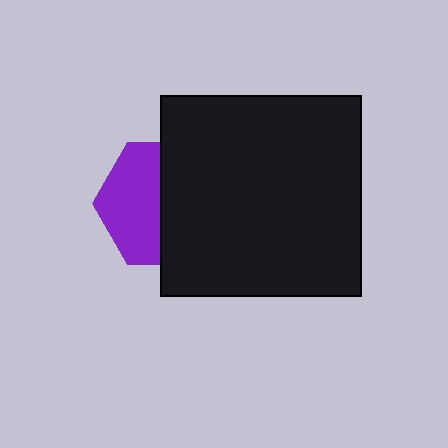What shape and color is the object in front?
The object in front is a black square.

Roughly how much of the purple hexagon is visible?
About half of it is visible (roughly 47%).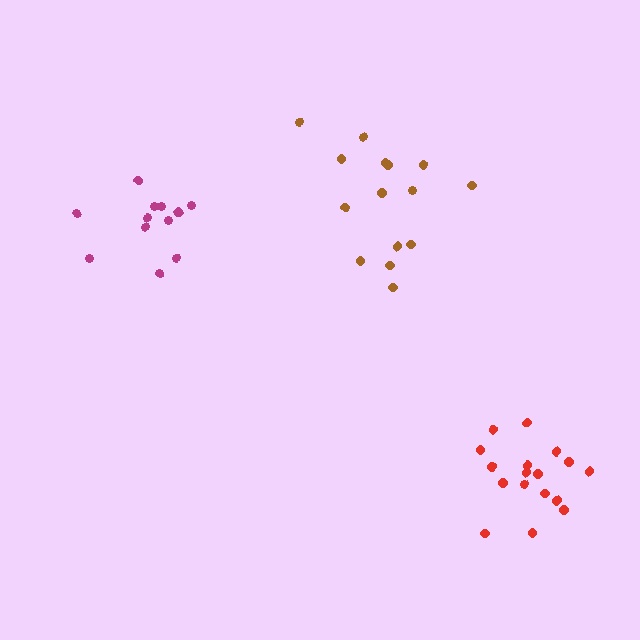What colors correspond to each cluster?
The clusters are colored: red, brown, magenta.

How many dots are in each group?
Group 1: 17 dots, Group 2: 15 dots, Group 3: 12 dots (44 total).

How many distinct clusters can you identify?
There are 3 distinct clusters.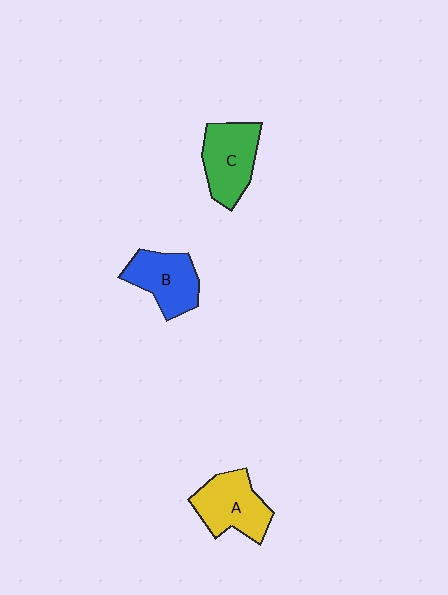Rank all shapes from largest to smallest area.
From largest to smallest: C (green), A (yellow), B (blue).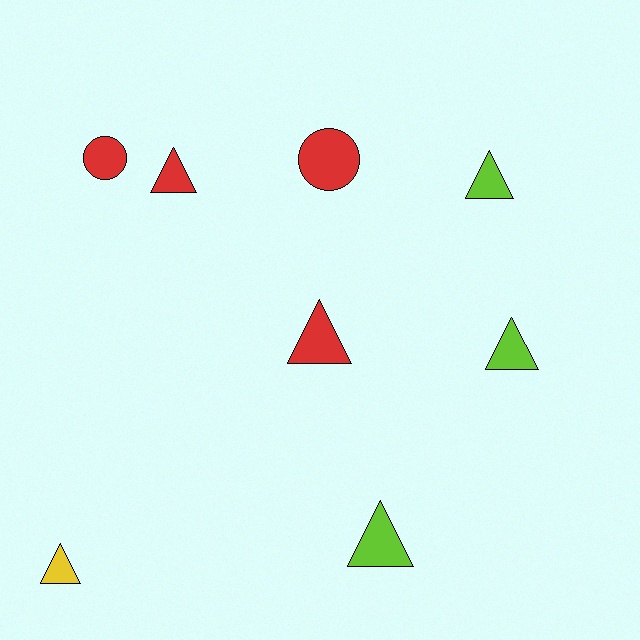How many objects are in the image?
There are 8 objects.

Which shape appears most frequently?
Triangle, with 6 objects.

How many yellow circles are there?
There are no yellow circles.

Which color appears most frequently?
Red, with 4 objects.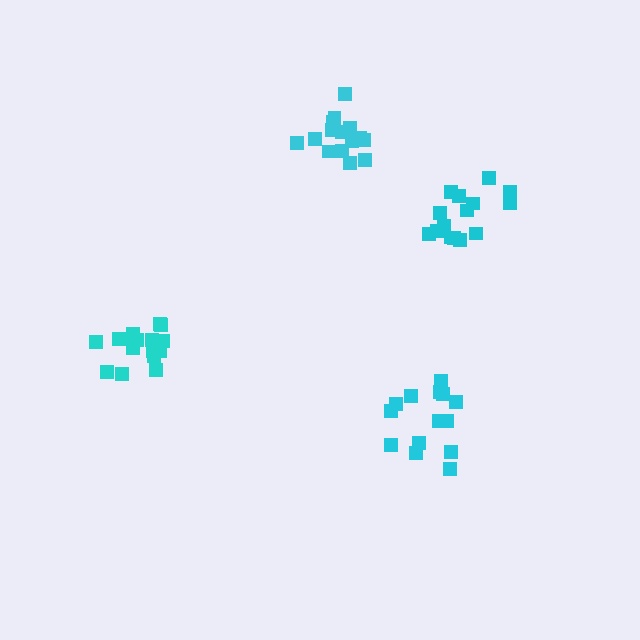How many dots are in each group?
Group 1: 16 dots, Group 2: 15 dots, Group 3: 14 dots, Group 4: 16 dots (61 total).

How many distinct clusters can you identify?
There are 4 distinct clusters.